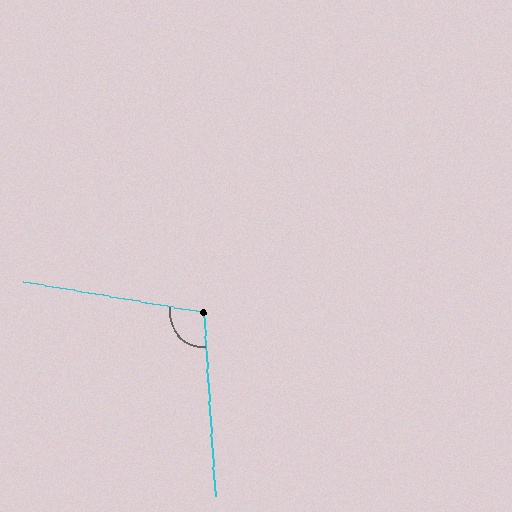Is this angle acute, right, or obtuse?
It is obtuse.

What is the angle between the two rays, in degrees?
Approximately 103 degrees.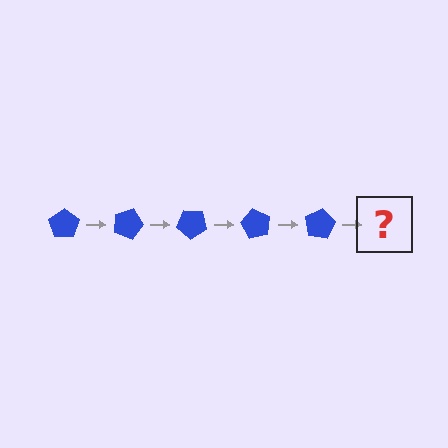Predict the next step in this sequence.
The next step is a blue pentagon rotated 100 degrees.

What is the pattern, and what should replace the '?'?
The pattern is that the pentagon rotates 20 degrees each step. The '?' should be a blue pentagon rotated 100 degrees.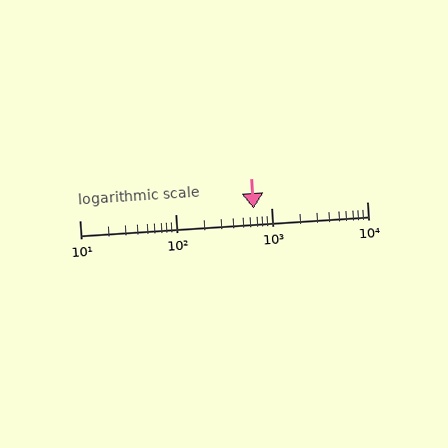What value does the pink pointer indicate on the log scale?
The pointer indicates approximately 650.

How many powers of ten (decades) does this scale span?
The scale spans 3 decades, from 10 to 10000.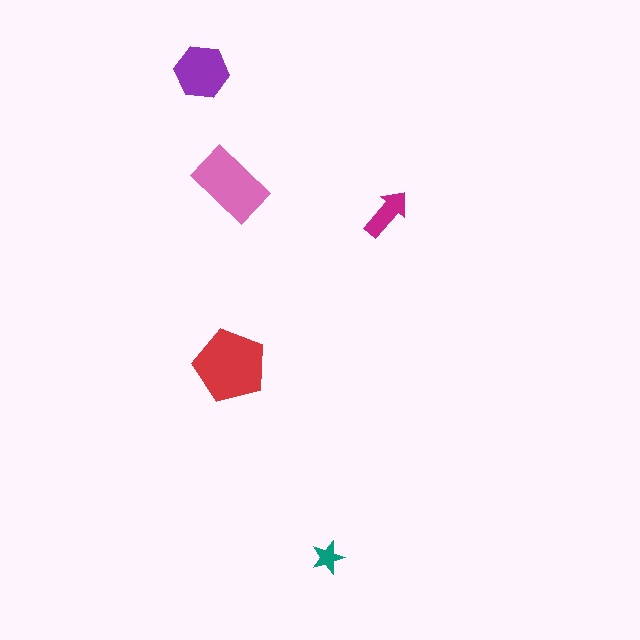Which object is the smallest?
The teal star.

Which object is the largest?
The red pentagon.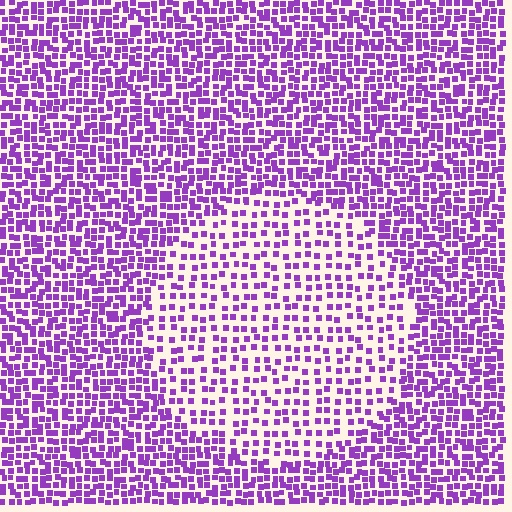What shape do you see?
I see a circle.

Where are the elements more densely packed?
The elements are more densely packed outside the circle boundary.